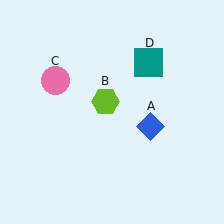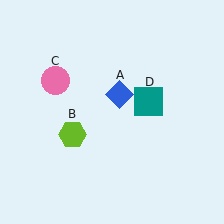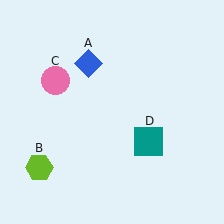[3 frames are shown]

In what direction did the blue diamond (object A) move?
The blue diamond (object A) moved up and to the left.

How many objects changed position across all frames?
3 objects changed position: blue diamond (object A), lime hexagon (object B), teal square (object D).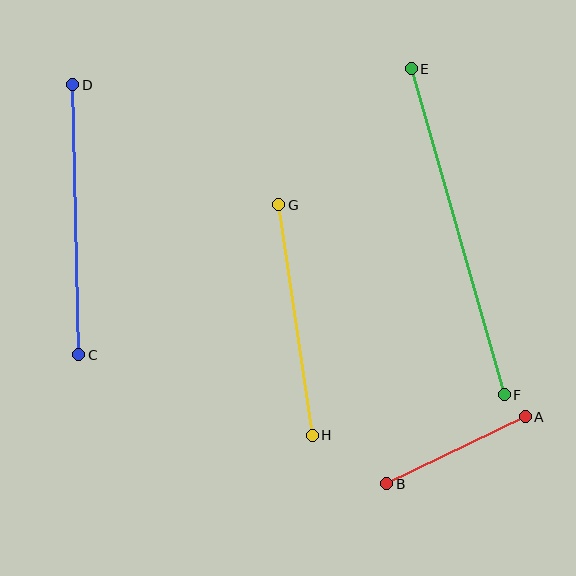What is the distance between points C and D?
The distance is approximately 270 pixels.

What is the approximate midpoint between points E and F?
The midpoint is at approximately (458, 232) pixels.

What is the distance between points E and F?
The distance is approximately 339 pixels.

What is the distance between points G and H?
The distance is approximately 233 pixels.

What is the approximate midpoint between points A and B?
The midpoint is at approximately (456, 450) pixels.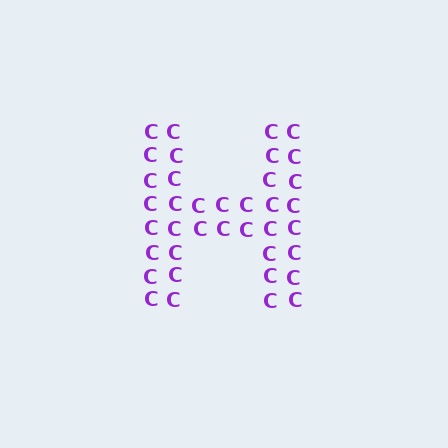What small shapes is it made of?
It is made of small letter C's.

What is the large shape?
The large shape is the letter H.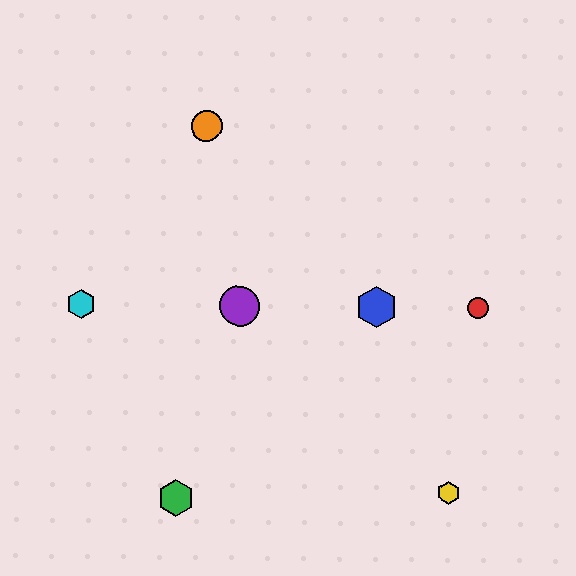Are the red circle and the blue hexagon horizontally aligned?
Yes, both are at y≈308.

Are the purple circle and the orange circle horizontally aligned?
No, the purple circle is at y≈306 and the orange circle is at y≈126.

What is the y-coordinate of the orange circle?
The orange circle is at y≈126.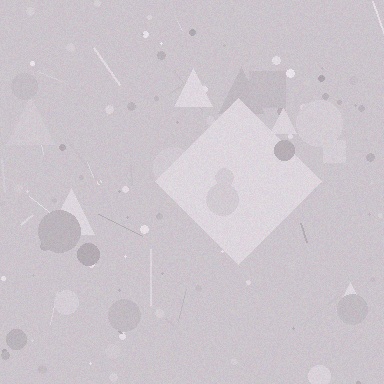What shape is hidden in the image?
A diamond is hidden in the image.